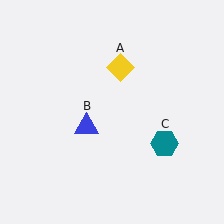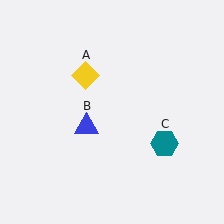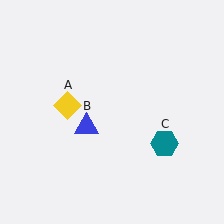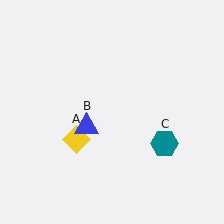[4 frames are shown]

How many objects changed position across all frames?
1 object changed position: yellow diamond (object A).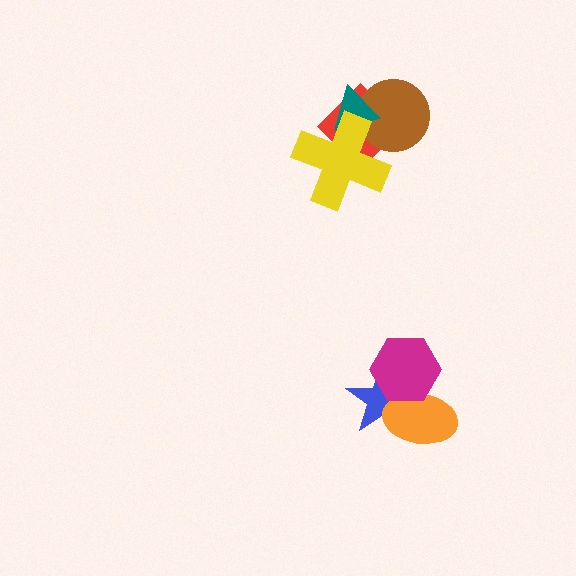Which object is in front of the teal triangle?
The yellow cross is in front of the teal triangle.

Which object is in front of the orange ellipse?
The magenta hexagon is in front of the orange ellipse.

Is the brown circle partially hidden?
Yes, it is partially covered by another shape.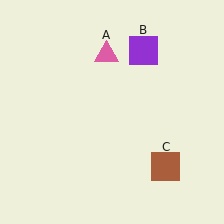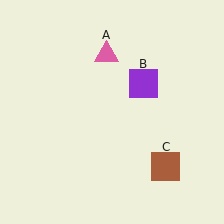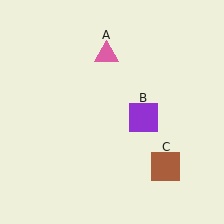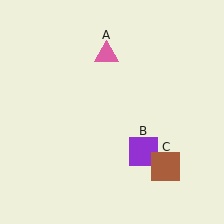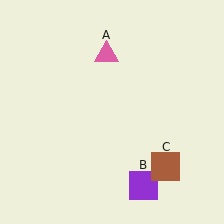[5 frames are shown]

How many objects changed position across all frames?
1 object changed position: purple square (object B).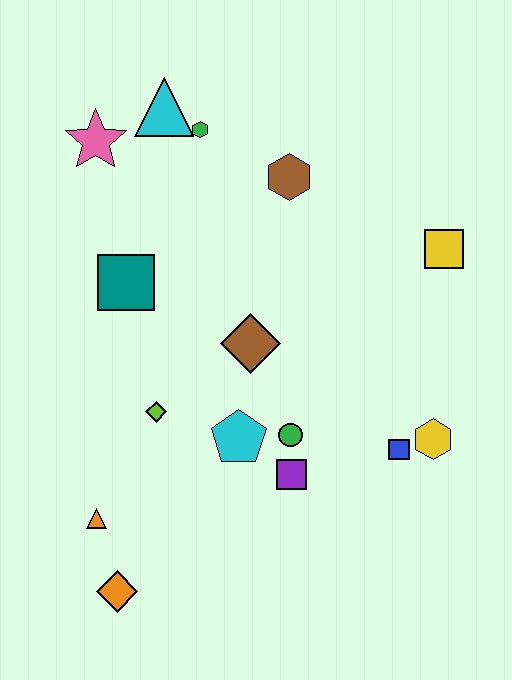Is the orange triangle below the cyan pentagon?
Yes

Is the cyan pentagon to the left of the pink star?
No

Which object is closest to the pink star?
The cyan triangle is closest to the pink star.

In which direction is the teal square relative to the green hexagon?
The teal square is below the green hexagon.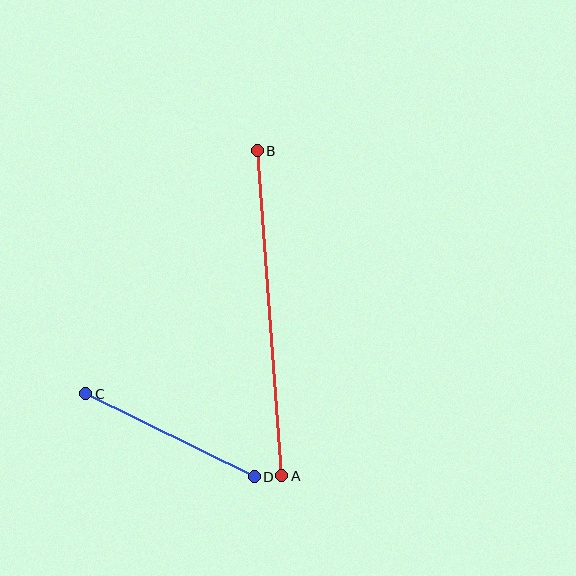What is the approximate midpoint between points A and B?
The midpoint is at approximately (270, 313) pixels.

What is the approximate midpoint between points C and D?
The midpoint is at approximately (170, 435) pixels.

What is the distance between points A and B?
The distance is approximately 326 pixels.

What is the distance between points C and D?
The distance is approximately 188 pixels.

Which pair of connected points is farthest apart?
Points A and B are farthest apart.